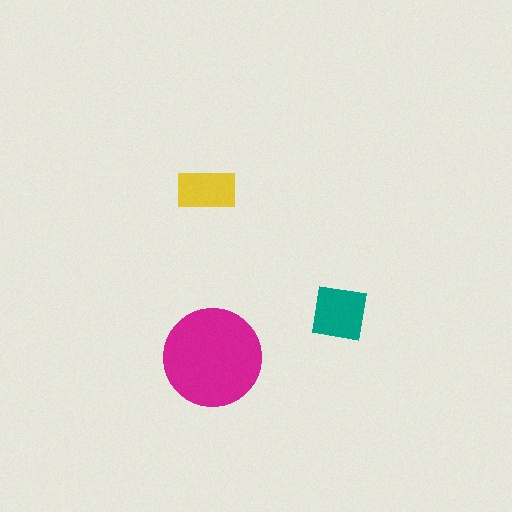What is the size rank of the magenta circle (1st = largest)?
1st.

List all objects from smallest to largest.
The yellow rectangle, the teal square, the magenta circle.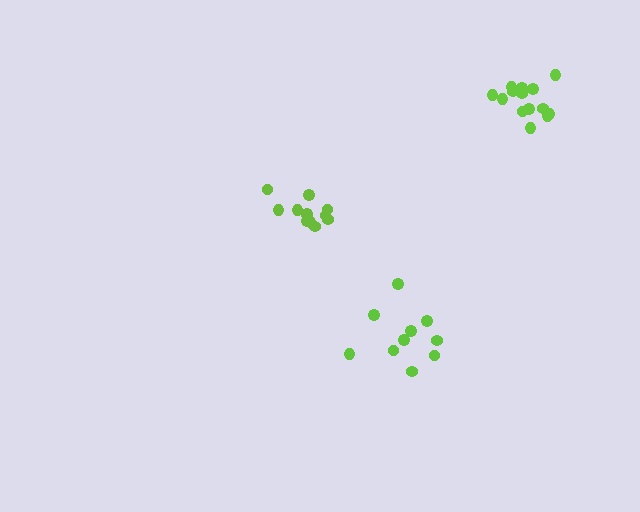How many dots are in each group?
Group 1: 14 dots, Group 2: 10 dots, Group 3: 12 dots (36 total).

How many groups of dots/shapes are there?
There are 3 groups.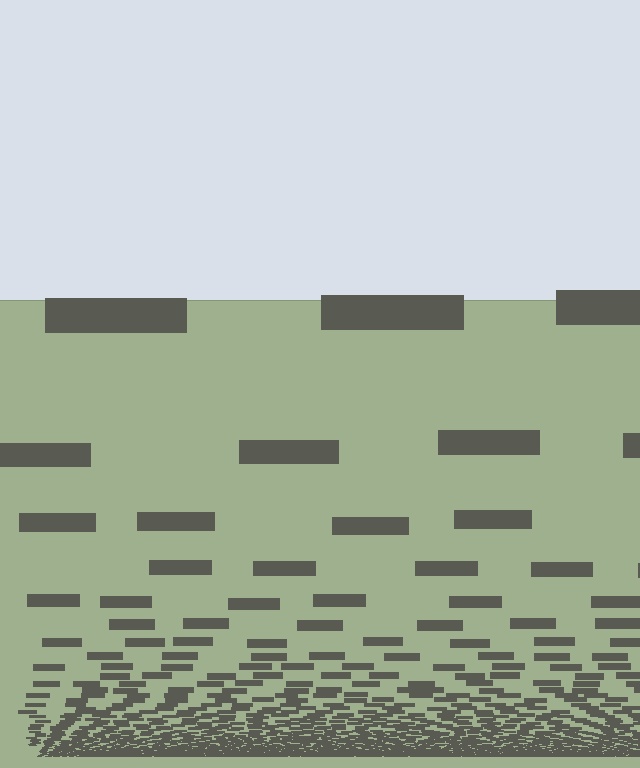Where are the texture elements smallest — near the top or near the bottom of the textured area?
Near the bottom.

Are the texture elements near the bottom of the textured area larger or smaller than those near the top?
Smaller. The gradient is inverted — elements near the bottom are smaller and denser.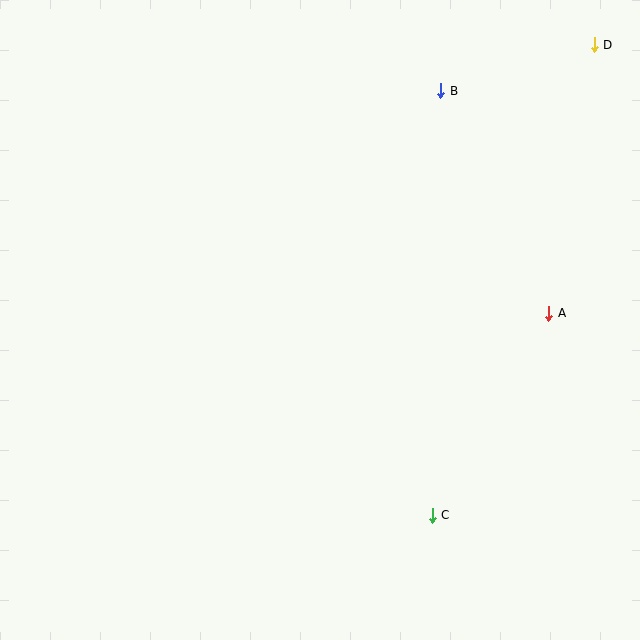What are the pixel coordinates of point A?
Point A is at (549, 313).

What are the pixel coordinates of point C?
Point C is at (432, 515).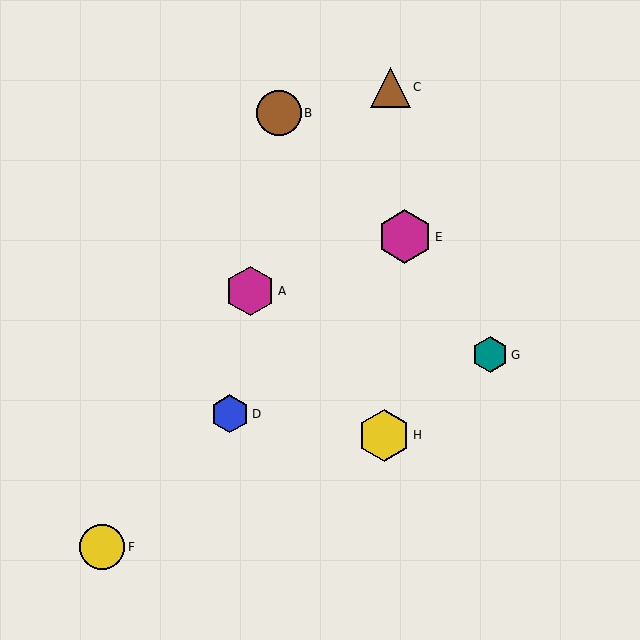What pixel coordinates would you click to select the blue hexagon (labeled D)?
Click at (230, 414) to select the blue hexagon D.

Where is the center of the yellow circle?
The center of the yellow circle is at (102, 547).